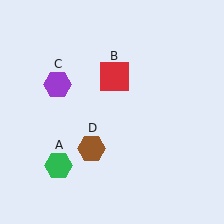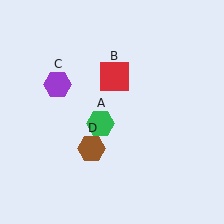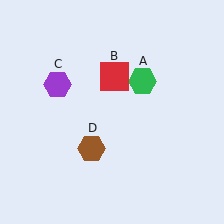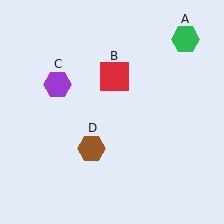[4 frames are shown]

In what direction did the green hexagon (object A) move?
The green hexagon (object A) moved up and to the right.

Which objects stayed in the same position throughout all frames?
Red square (object B) and purple hexagon (object C) and brown hexagon (object D) remained stationary.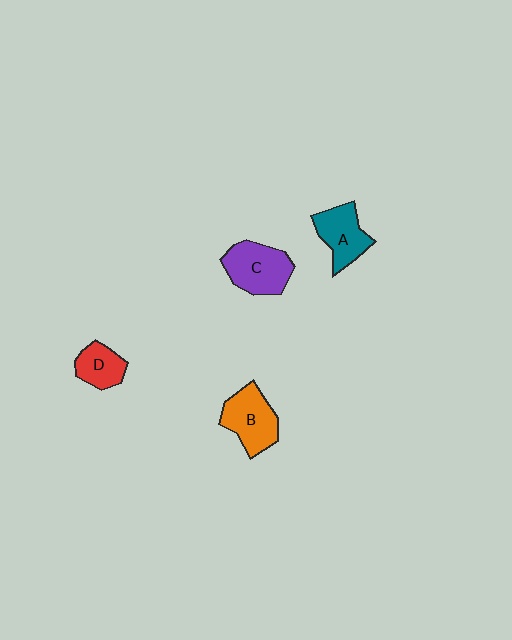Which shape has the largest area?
Shape C (purple).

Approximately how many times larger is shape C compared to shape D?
Approximately 1.6 times.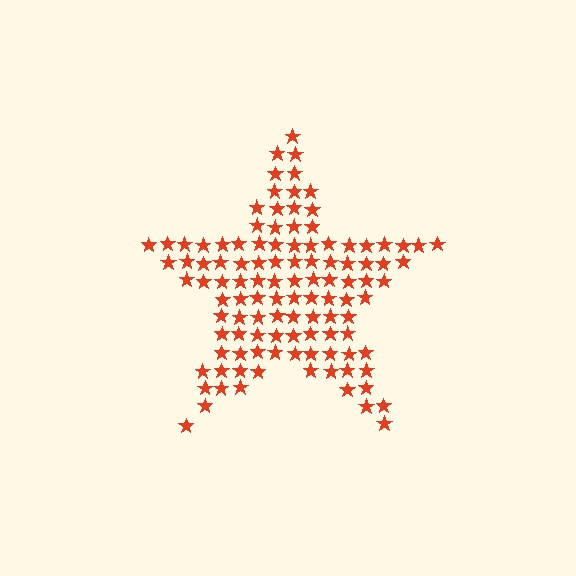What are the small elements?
The small elements are stars.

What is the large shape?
The large shape is a star.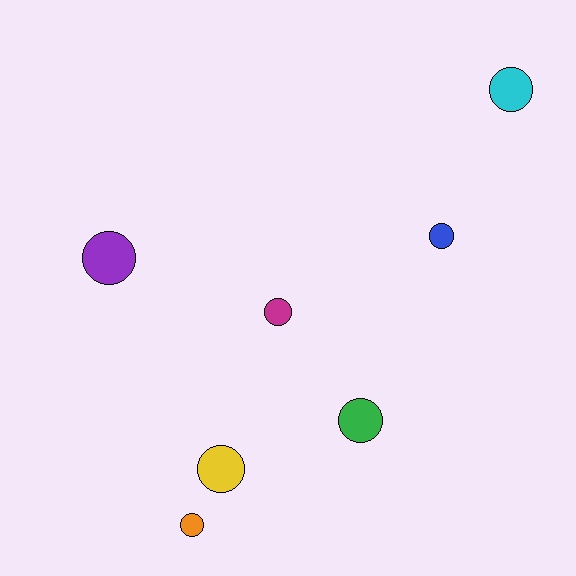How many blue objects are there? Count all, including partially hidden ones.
There is 1 blue object.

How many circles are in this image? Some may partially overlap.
There are 7 circles.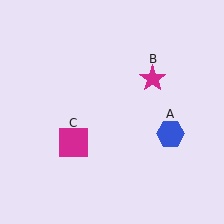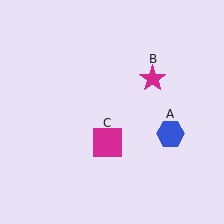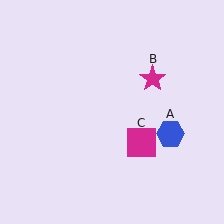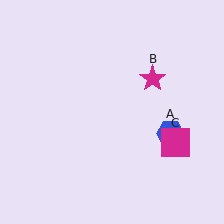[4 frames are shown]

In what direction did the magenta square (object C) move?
The magenta square (object C) moved right.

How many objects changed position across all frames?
1 object changed position: magenta square (object C).